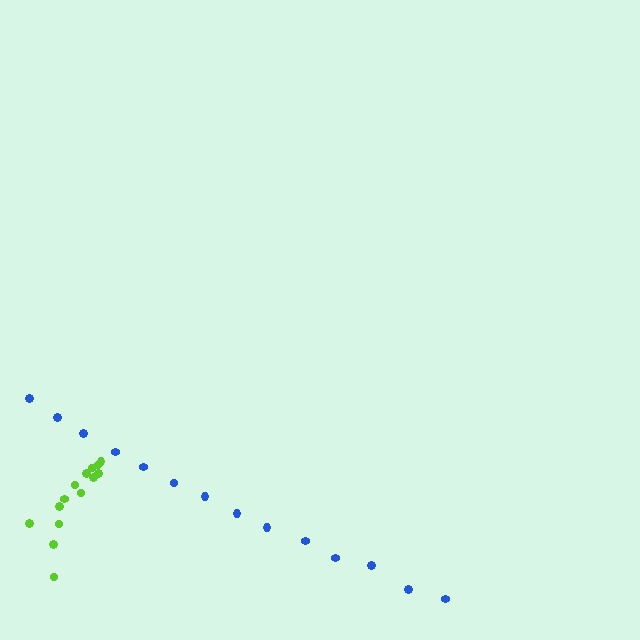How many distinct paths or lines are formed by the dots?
There are 2 distinct paths.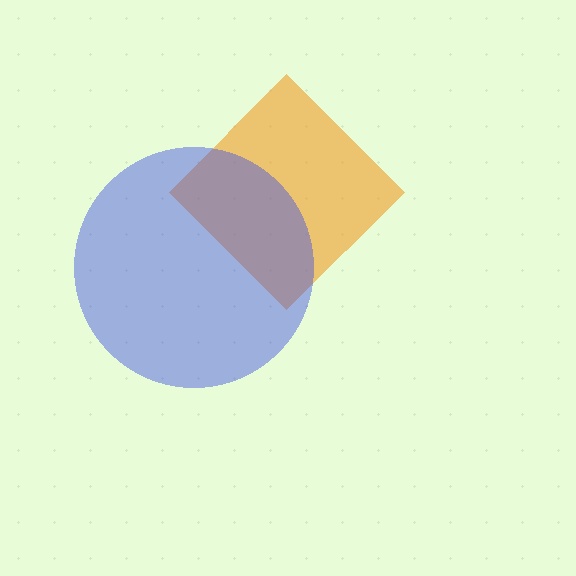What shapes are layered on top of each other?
The layered shapes are: an orange diamond, a blue circle.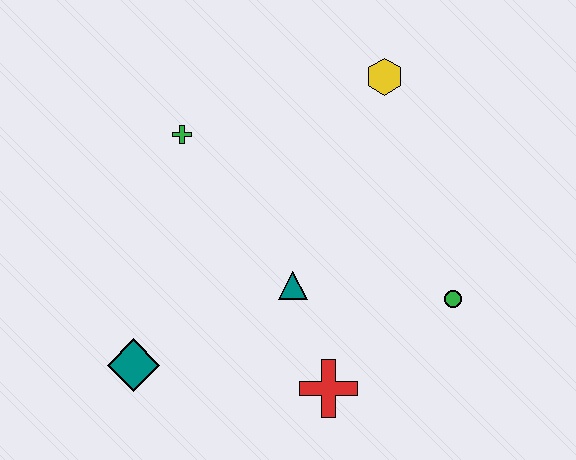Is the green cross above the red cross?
Yes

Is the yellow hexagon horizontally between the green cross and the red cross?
No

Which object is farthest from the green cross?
The green circle is farthest from the green cross.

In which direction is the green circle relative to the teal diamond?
The green circle is to the right of the teal diamond.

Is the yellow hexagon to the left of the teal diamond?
No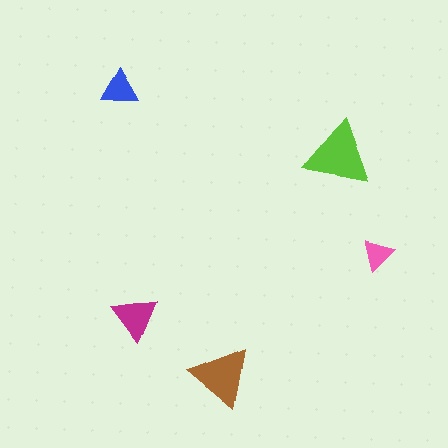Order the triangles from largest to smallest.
the lime one, the brown one, the magenta one, the blue one, the pink one.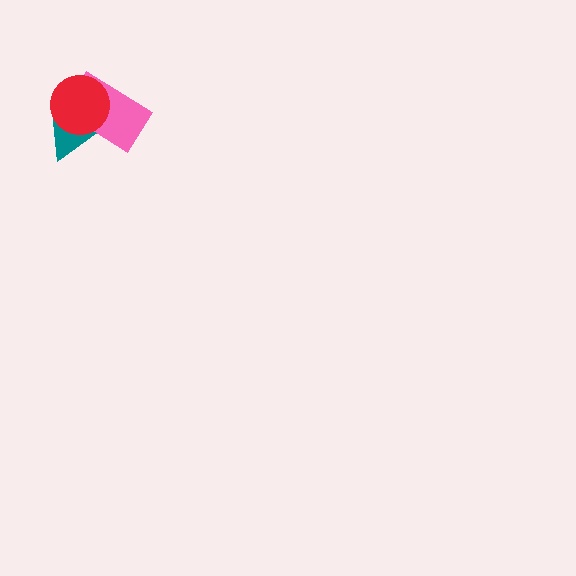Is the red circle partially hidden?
No, no other shape covers it.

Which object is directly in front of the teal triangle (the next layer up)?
The pink rectangle is directly in front of the teal triangle.